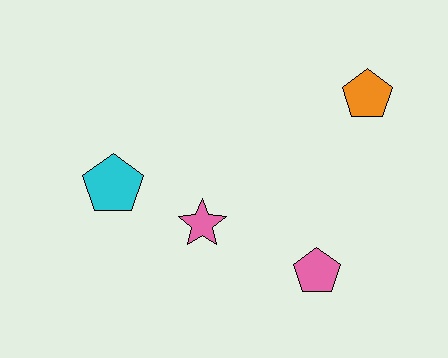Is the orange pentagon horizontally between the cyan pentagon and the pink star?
No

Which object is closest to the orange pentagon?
The pink pentagon is closest to the orange pentagon.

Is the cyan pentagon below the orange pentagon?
Yes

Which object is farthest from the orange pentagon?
The cyan pentagon is farthest from the orange pentagon.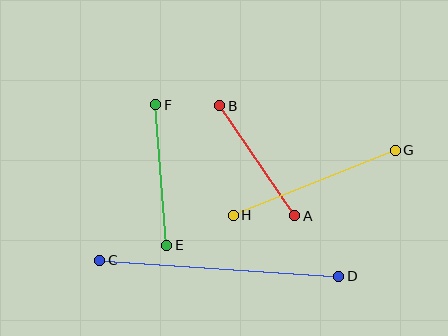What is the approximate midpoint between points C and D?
The midpoint is at approximately (219, 268) pixels.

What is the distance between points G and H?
The distance is approximately 175 pixels.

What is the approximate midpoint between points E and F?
The midpoint is at approximately (161, 175) pixels.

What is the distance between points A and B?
The distance is approximately 133 pixels.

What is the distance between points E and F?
The distance is approximately 141 pixels.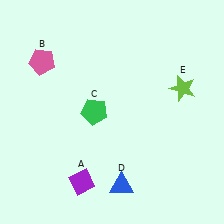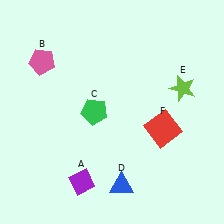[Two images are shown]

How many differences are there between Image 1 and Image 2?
There is 1 difference between the two images.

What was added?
A red square (F) was added in Image 2.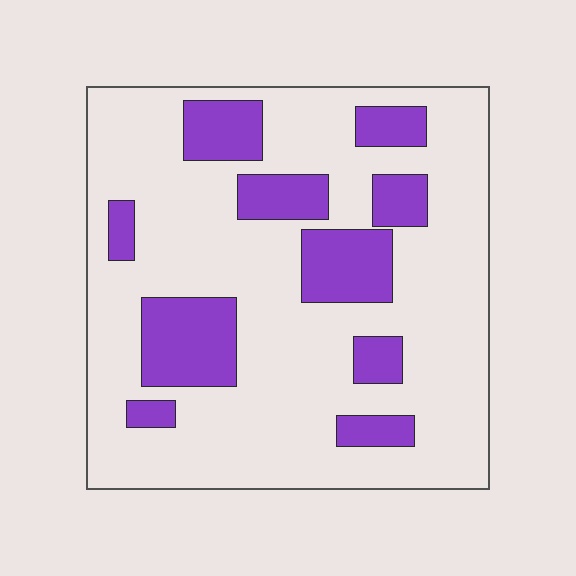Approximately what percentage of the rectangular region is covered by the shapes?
Approximately 25%.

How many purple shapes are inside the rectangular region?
10.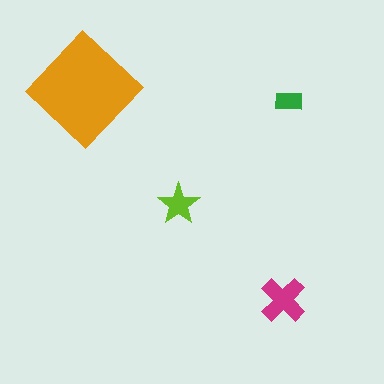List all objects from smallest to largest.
The green rectangle, the lime star, the magenta cross, the orange diamond.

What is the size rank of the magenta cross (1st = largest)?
2nd.